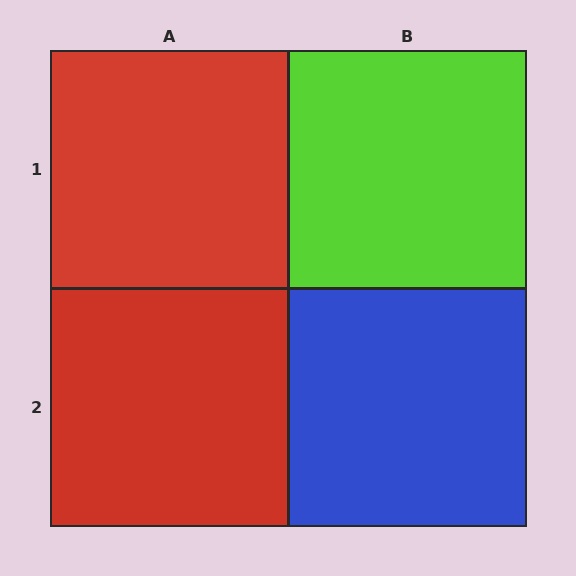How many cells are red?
2 cells are red.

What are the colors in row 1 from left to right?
Red, lime.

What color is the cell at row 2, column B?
Blue.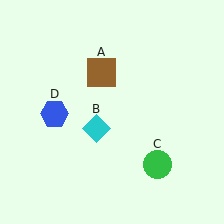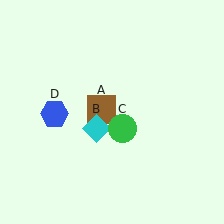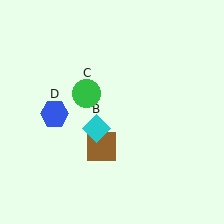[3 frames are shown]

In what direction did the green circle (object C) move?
The green circle (object C) moved up and to the left.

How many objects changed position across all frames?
2 objects changed position: brown square (object A), green circle (object C).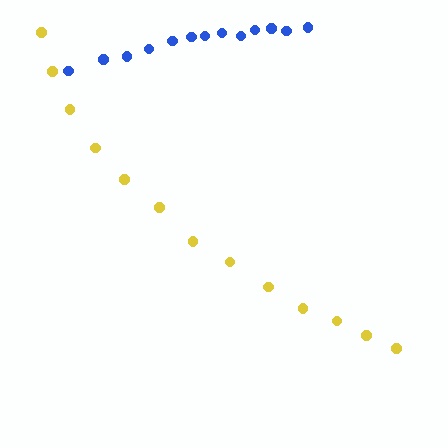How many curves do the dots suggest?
There are 2 distinct paths.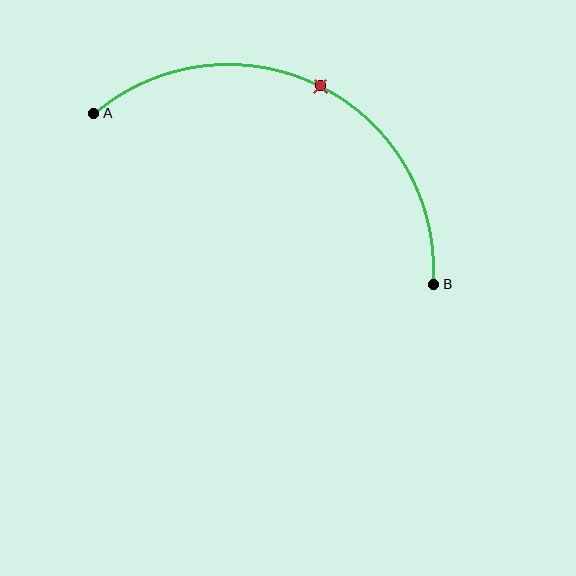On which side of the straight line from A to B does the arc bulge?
The arc bulges above the straight line connecting A and B.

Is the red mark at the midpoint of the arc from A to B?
Yes. The red mark lies on the arc at equal arc-length from both A and B — it is the arc midpoint.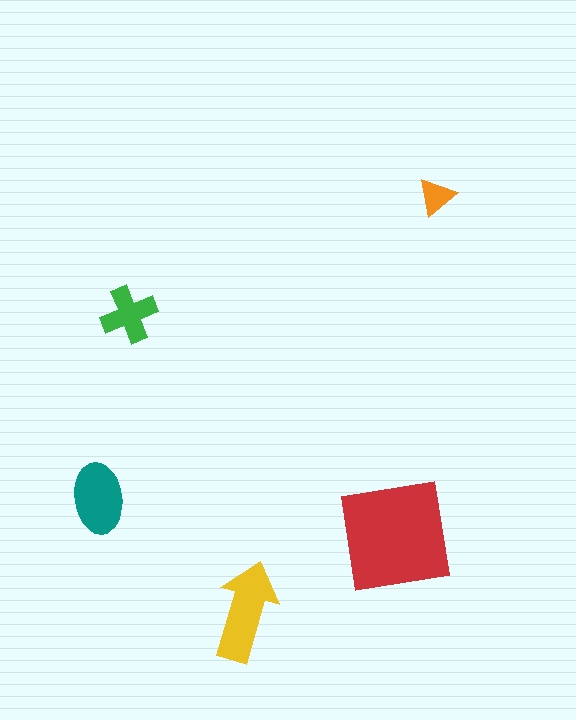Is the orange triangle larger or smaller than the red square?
Smaller.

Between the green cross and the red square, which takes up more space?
The red square.